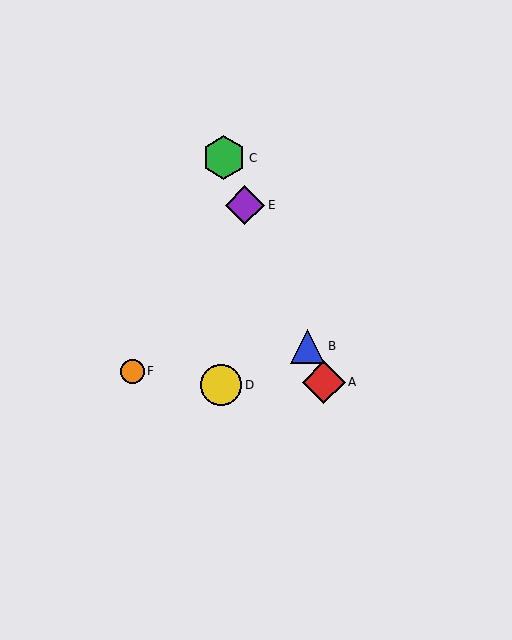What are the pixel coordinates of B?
Object B is at (308, 346).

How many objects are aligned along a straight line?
4 objects (A, B, C, E) are aligned along a straight line.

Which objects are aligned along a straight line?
Objects A, B, C, E are aligned along a straight line.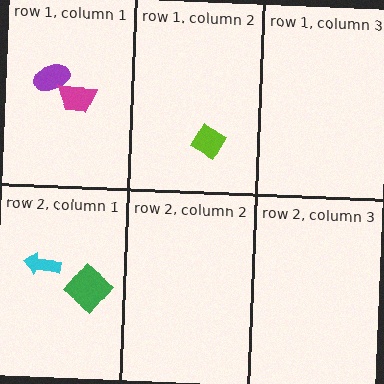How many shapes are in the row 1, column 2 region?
1.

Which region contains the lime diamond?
The row 1, column 2 region.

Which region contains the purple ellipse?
The row 1, column 1 region.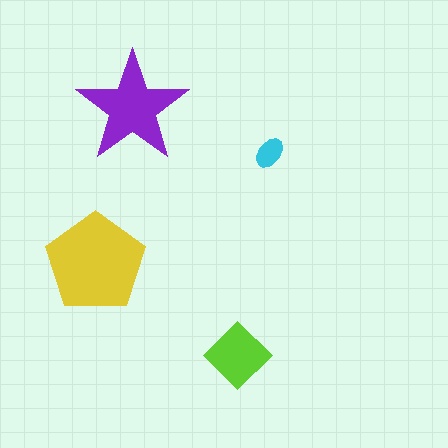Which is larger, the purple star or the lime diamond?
The purple star.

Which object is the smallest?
The cyan ellipse.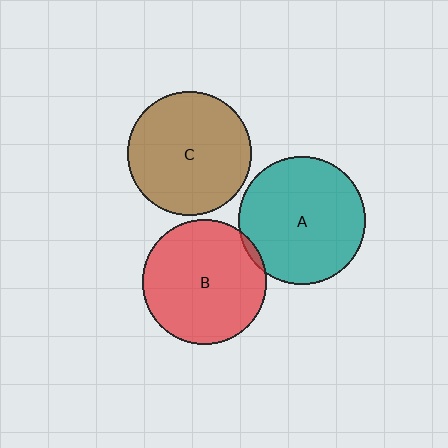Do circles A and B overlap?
Yes.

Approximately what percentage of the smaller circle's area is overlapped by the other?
Approximately 5%.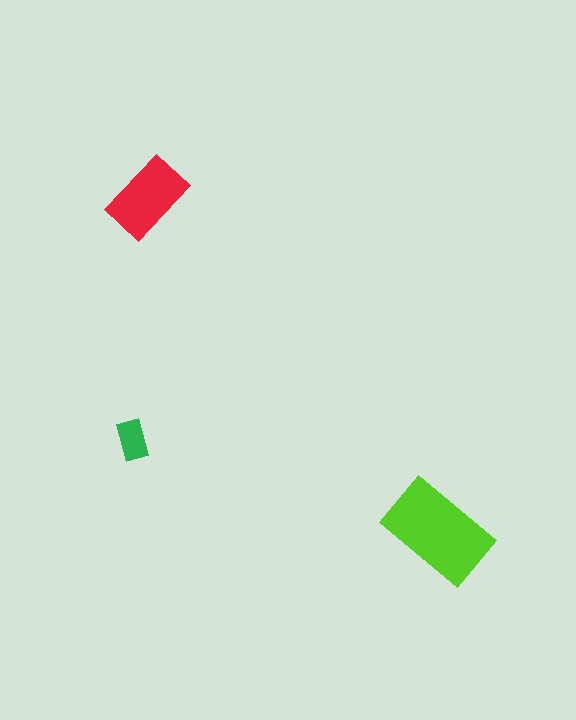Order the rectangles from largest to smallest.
the lime one, the red one, the green one.